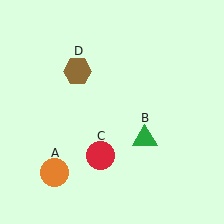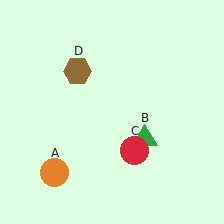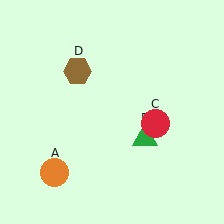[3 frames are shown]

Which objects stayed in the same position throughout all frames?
Orange circle (object A) and green triangle (object B) and brown hexagon (object D) remained stationary.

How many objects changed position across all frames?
1 object changed position: red circle (object C).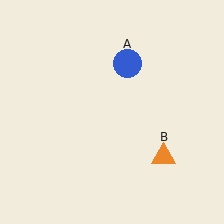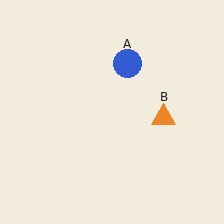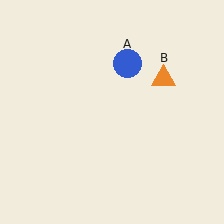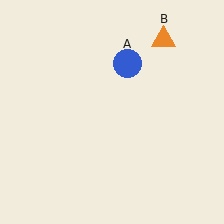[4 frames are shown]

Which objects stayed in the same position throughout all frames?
Blue circle (object A) remained stationary.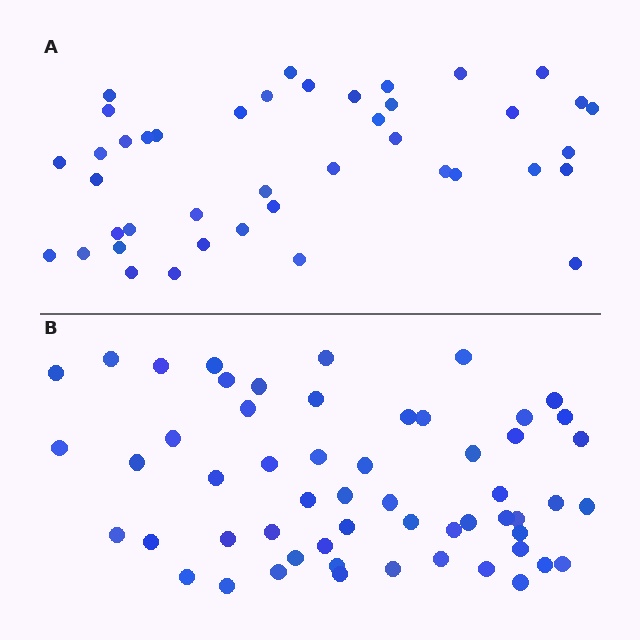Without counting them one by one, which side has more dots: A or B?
Region B (the bottom region) has more dots.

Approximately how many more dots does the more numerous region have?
Region B has approximately 15 more dots than region A.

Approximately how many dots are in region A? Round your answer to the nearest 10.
About 40 dots. (The exact count is 42, which rounds to 40.)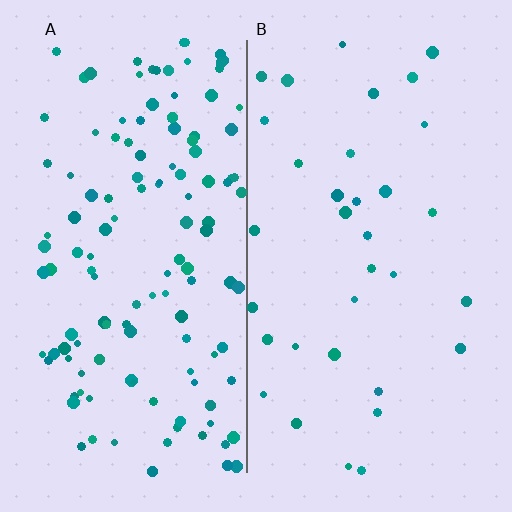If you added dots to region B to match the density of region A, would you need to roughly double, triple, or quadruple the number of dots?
Approximately quadruple.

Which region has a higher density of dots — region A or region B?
A (the left).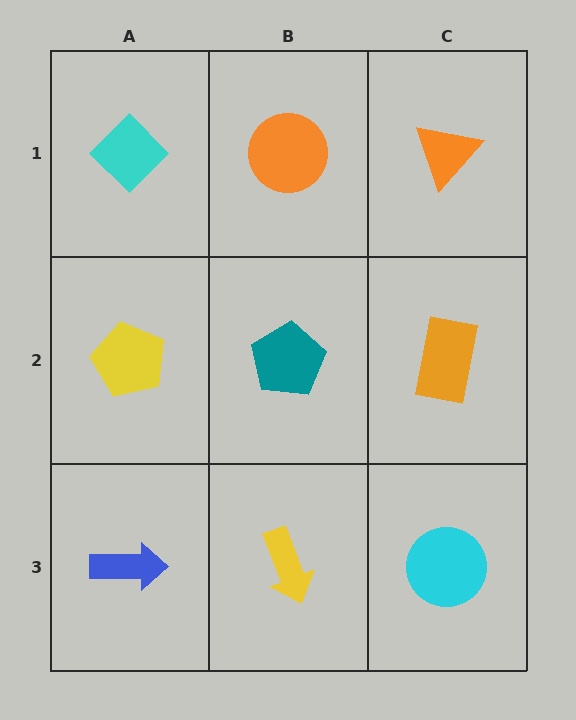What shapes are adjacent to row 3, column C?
An orange rectangle (row 2, column C), a yellow arrow (row 3, column B).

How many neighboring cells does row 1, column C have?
2.